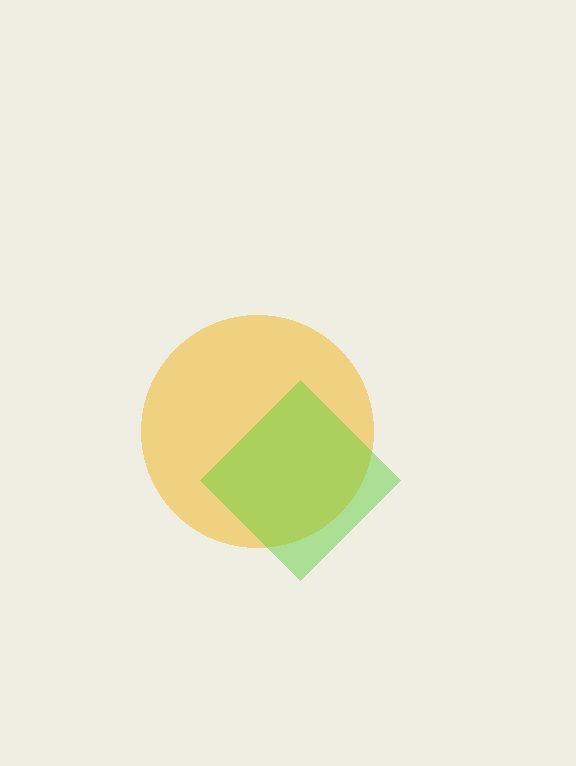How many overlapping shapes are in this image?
There are 2 overlapping shapes in the image.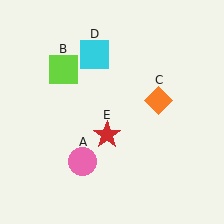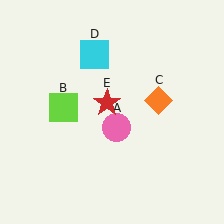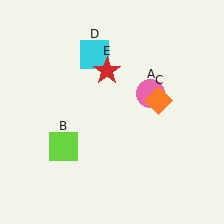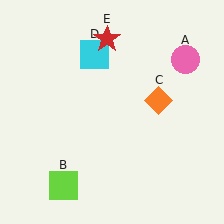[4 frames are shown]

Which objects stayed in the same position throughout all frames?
Orange diamond (object C) and cyan square (object D) remained stationary.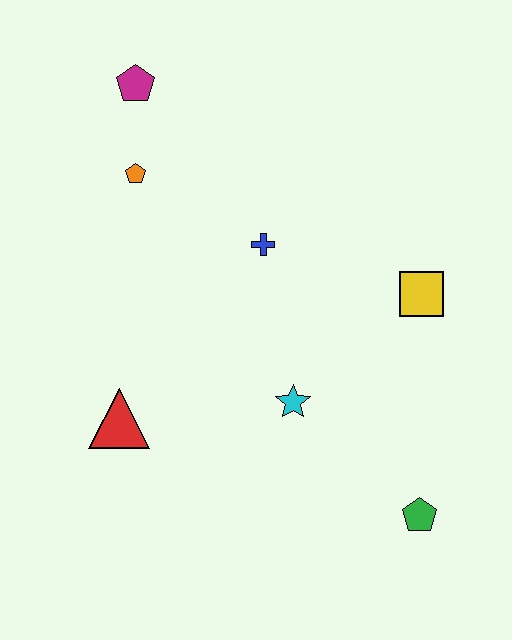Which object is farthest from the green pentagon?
The magenta pentagon is farthest from the green pentagon.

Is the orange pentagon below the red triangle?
No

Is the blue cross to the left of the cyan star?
Yes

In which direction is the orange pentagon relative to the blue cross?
The orange pentagon is to the left of the blue cross.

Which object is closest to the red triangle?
The cyan star is closest to the red triangle.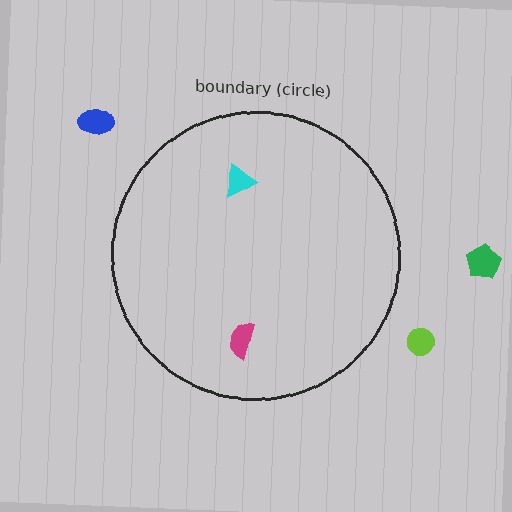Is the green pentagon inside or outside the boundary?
Outside.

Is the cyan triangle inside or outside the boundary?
Inside.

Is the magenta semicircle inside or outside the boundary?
Inside.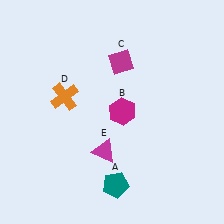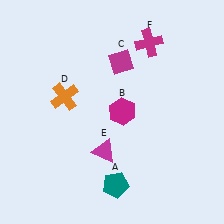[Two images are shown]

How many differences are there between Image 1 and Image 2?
There is 1 difference between the two images.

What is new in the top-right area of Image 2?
A magenta cross (F) was added in the top-right area of Image 2.